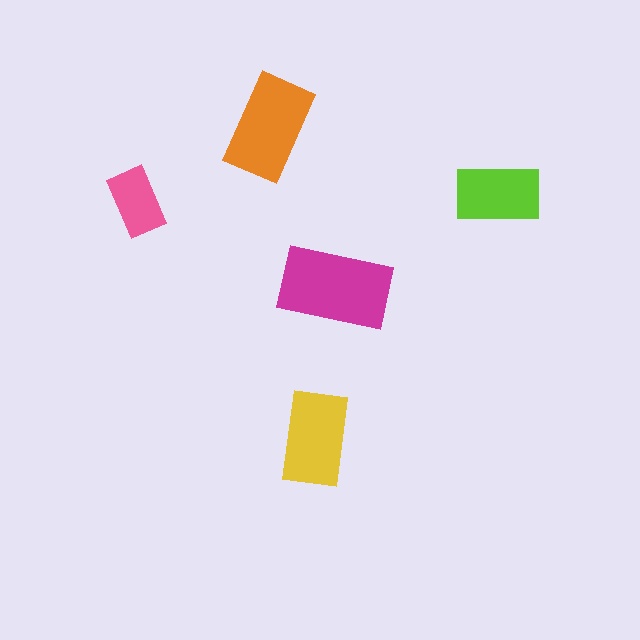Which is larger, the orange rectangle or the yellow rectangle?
The orange one.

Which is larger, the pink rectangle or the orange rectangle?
The orange one.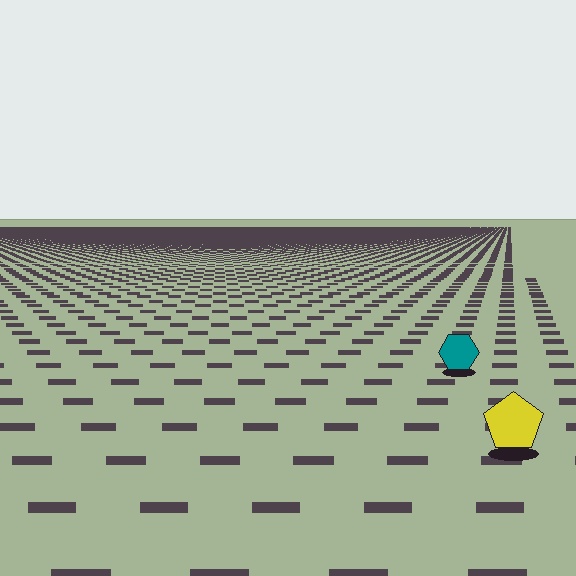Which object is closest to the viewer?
The yellow pentagon is closest. The texture marks near it are larger and more spread out.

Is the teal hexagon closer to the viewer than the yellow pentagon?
No. The yellow pentagon is closer — you can tell from the texture gradient: the ground texture is coarser near it.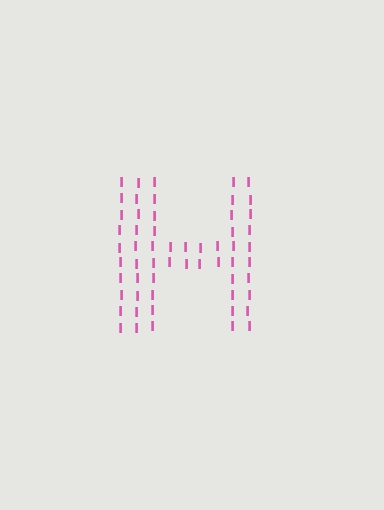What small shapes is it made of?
It is made of small letter I's.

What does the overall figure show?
The overall figure shows the letter H.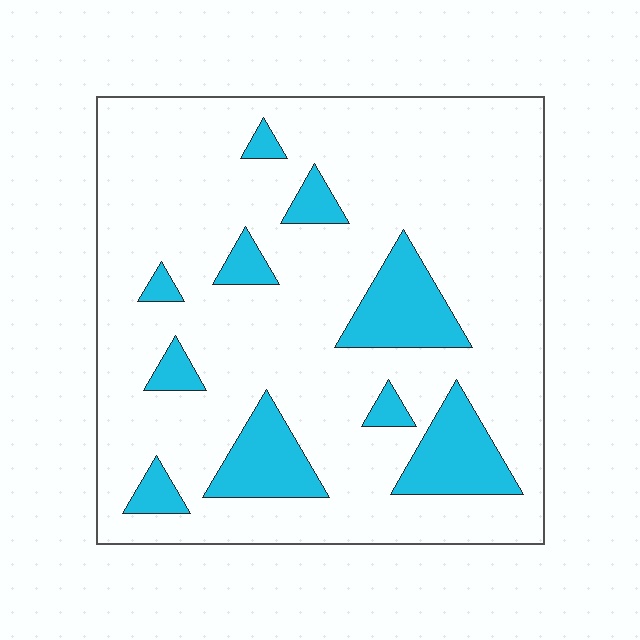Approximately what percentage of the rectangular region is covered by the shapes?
Approximately 15%.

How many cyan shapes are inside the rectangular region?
10.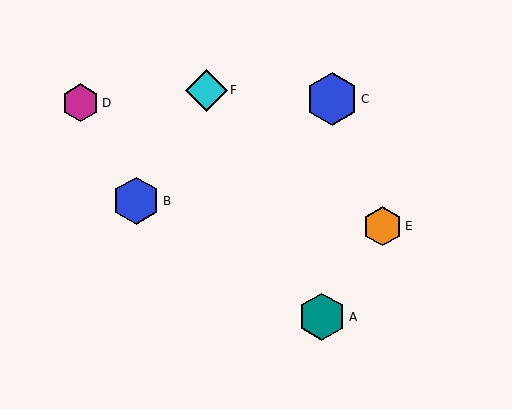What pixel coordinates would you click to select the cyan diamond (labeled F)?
Click at (206, 90) to select the cyan diamond F.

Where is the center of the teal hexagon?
The center of the teal hexagon is at (322, 317).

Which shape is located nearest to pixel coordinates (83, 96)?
The magenta hexagon (labeled D) at (80, 103) is nearest to that location.